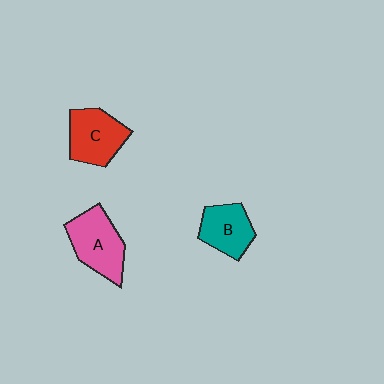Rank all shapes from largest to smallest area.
From largest to smallest: A (pink), C (red), B (teal).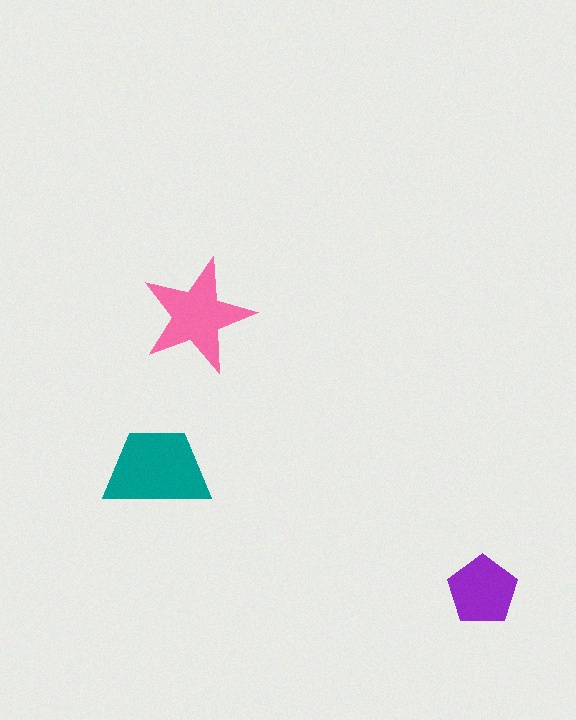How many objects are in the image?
There are 3 objects in the image.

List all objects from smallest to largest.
The purple pentagon, the pink star, the teal trapezoid.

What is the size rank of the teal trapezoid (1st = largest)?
1st.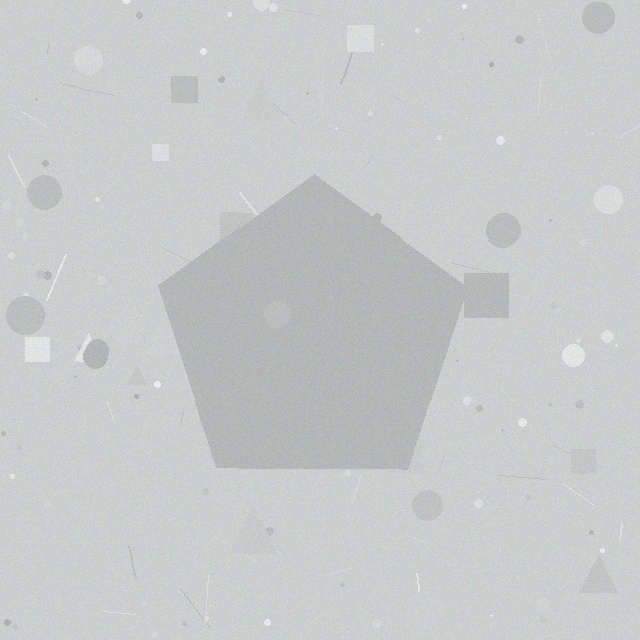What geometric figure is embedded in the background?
A pentagon is embedded in the background.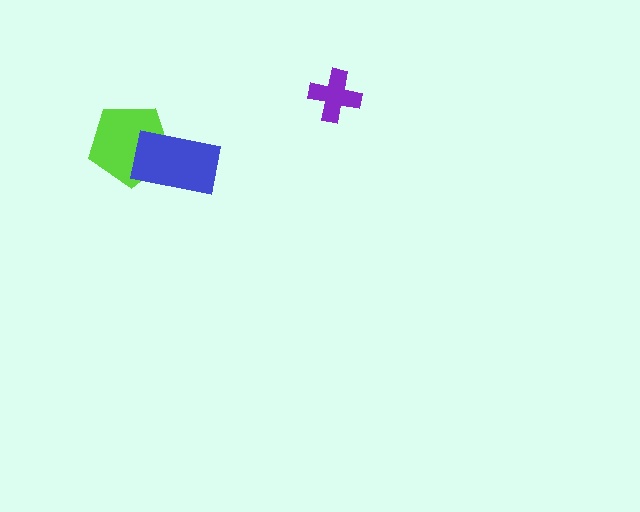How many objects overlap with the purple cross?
0 objects overlap with the purple cross.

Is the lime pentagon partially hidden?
Yes, it is partially covered by another shape.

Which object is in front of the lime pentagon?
The blue rectangle is in front of the lime pentagon.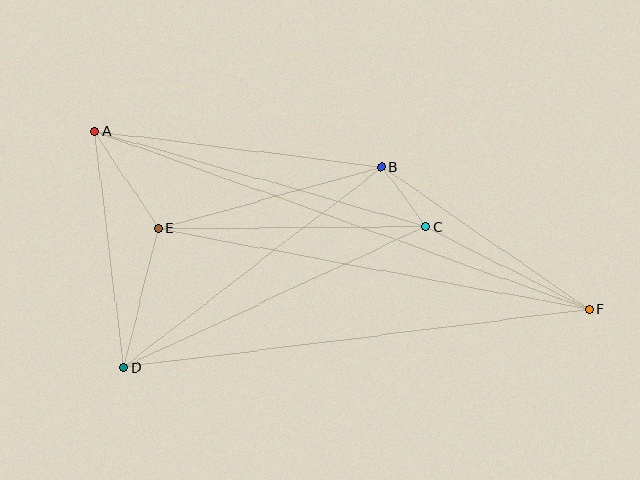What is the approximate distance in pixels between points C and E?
The distance between C and E is approximately 268 pixels.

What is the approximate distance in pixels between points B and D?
The distance between B and D is approximately 326 pixels.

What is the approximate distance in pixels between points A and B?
The distance between A and B is approximately 289 pixels.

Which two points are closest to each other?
Points B and C are closest to each other.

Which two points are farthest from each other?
Points A and F are farthest from each other.